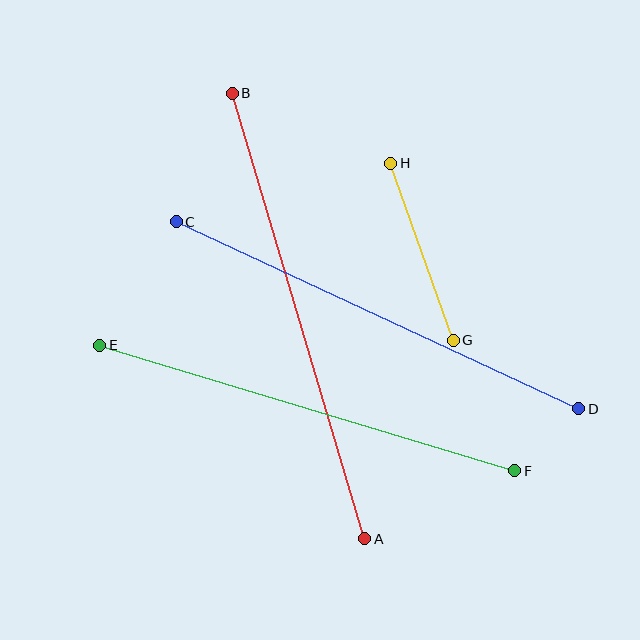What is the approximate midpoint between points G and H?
The midpoint is at approximately (422, 252) pixels.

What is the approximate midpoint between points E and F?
The midpoint is at approximately (307, 408) pixels.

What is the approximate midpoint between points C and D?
The midpoint is at approximately (377, 315) pixels.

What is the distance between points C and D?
The distance is approximately 444 pixels.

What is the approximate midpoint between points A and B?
The midpoint is at approximately (299, 316) pixels.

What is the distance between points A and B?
The distance is approximately 465 pixels.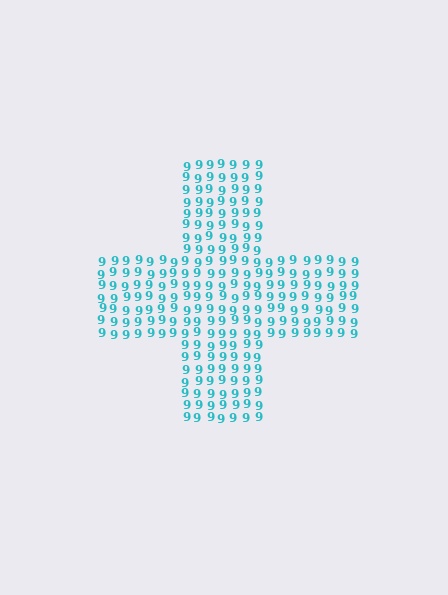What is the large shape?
The large shape is a cross.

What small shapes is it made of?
It is made of small digit 9's.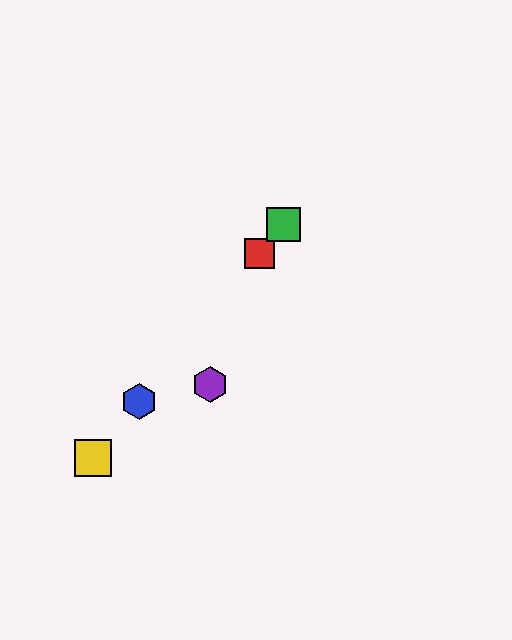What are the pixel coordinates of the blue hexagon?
The blue hexagon is at (139, 401).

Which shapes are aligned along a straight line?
The red square, the blue hexagon, the green square, the yellow square are aligned along a straight line.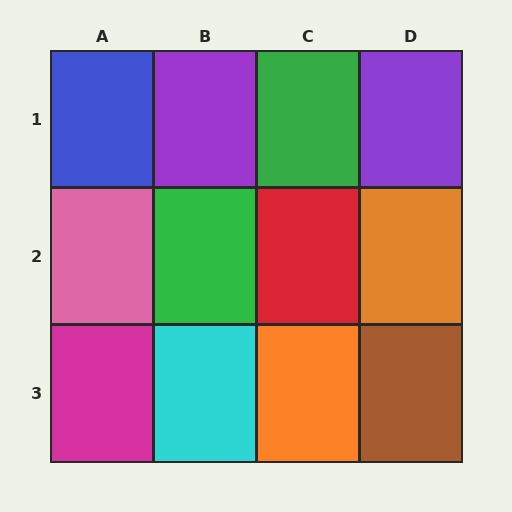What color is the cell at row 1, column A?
Blue.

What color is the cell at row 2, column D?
Orange.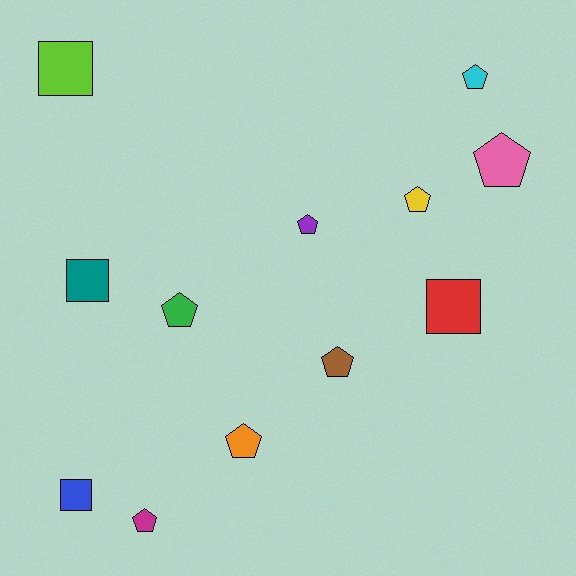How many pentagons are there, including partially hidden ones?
There are 8 pentagons.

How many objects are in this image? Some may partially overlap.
There are 12 objects.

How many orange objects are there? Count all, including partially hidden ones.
There is 1 orange object.